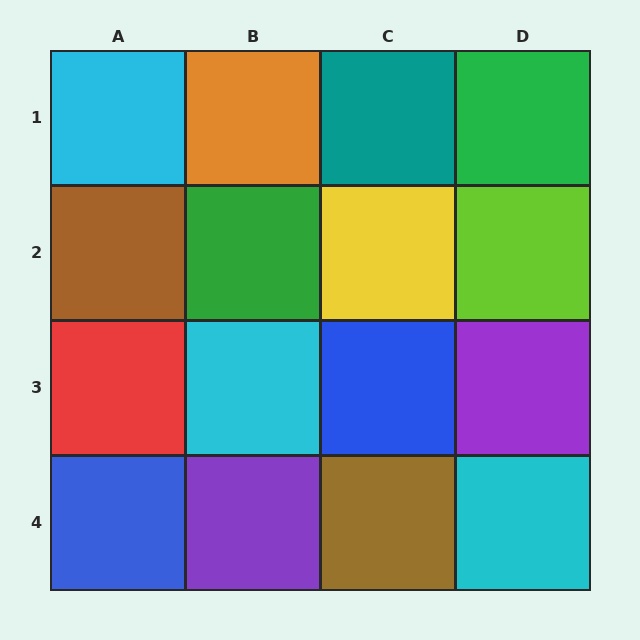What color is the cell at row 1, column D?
Green.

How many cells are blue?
2 cells are blue.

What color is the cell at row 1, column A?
Cyan.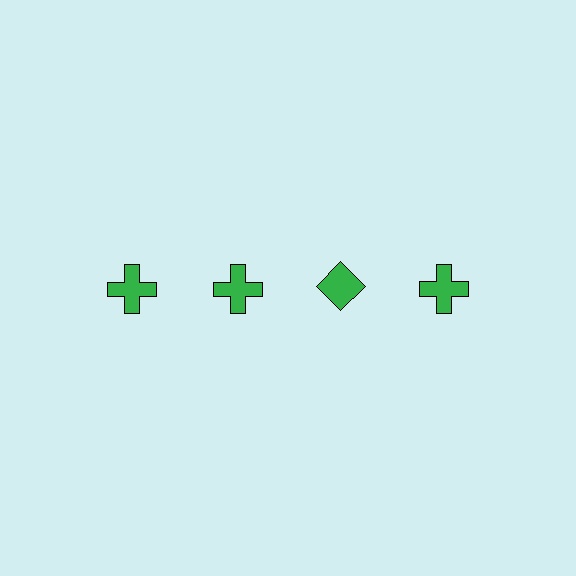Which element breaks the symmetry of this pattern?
The green diamond in the top row, center column breaks the symmetry. All other shapes are green crosses.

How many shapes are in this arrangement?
There are 4 shapes arranged in a grid pattern.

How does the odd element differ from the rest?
It has a different shape: diamond instead of cross.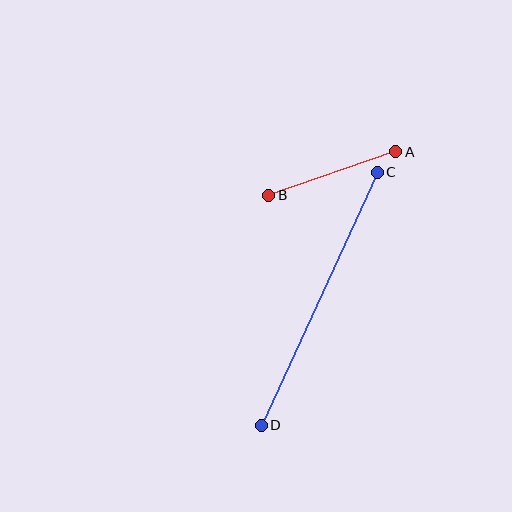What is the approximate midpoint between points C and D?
The midpoint is at approximately (319, 299) pixels.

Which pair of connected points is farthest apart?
Points C and D are farthest apart.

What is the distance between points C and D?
The distance is approximately 278 pixels.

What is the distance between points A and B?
The distance is approximately 134 pixels.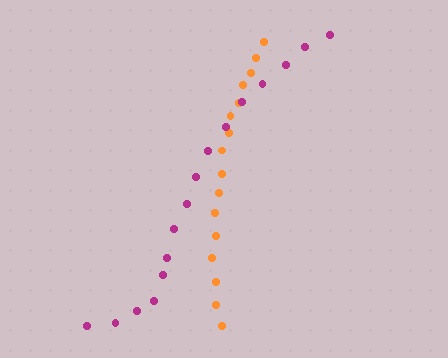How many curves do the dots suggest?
There are 2 distinct paths.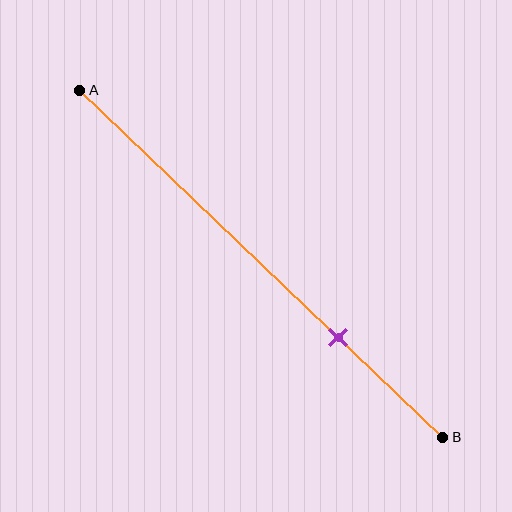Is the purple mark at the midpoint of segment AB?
No, the mark is at about 70% from A, not at the 50% midpoint.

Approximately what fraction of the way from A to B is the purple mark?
The purple mark is approximately 70% of the way from A to B.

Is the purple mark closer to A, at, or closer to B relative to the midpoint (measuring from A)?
The purple mark is closer to point B than the midpoint of segment AB.